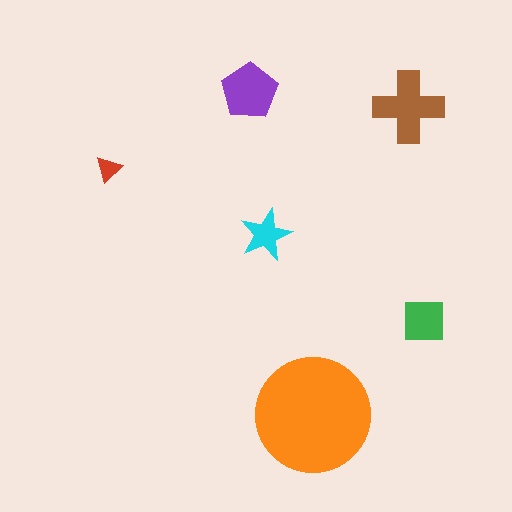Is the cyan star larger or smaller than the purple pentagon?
Smaller.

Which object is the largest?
The orange circle.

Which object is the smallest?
The red triangle.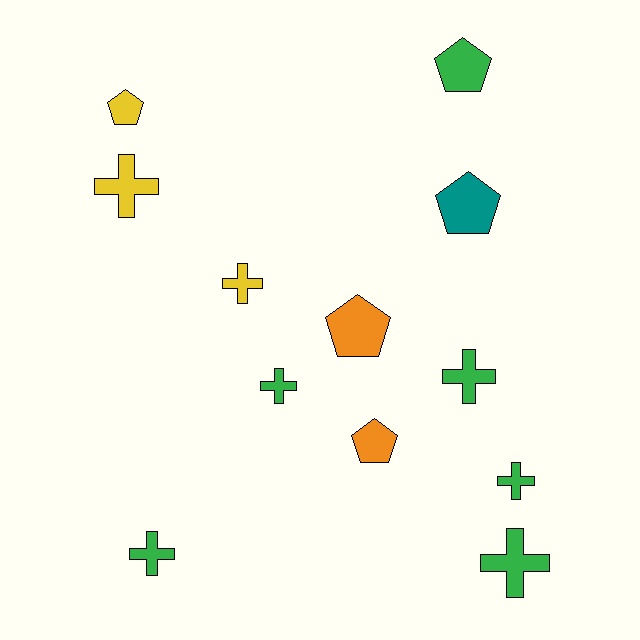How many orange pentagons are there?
There are 2 orange pentagons.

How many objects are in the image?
There are 12 objects.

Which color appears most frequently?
Green, with 6 objects.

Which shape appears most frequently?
Cross, with 7 objects.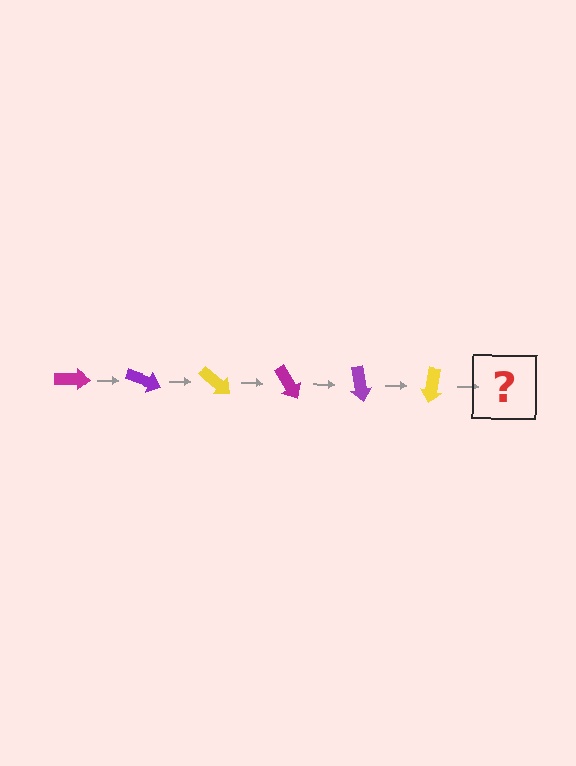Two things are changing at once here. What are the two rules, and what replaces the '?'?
The two rules are that it rotates 20 degrees each step and the color cycles through magenta, purple, and yellow. The '?' should be a magenta arrow, rotated 120 degrees from the start.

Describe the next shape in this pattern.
It should be a magenta arrow, rotated 120 degrees from the start.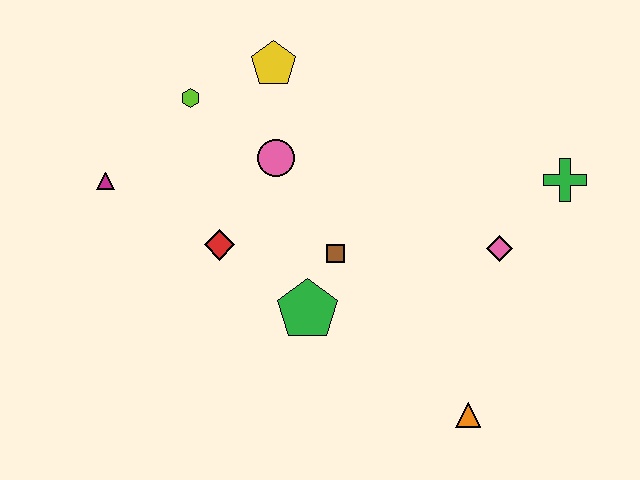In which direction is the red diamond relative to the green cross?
The red diamond is to the left of the green cross.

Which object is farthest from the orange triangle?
The magenta triangle is farthest from the orange triangle.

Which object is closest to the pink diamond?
The green cross is closest to the pink diamond.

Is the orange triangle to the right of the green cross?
No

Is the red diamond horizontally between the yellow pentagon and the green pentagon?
No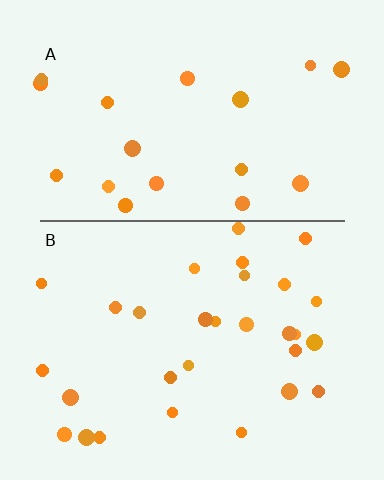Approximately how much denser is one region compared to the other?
Approximately 1.5× — region B over region A.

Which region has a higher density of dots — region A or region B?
B (the bottom).